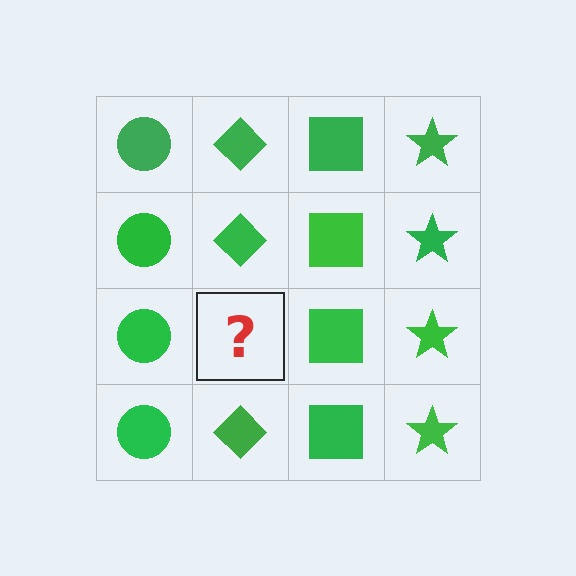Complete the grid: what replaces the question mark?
The question mark should be replaced with a green diamond.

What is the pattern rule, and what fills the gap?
The rule is that each column has a consistent shape. The gap should be filled with a green diamond.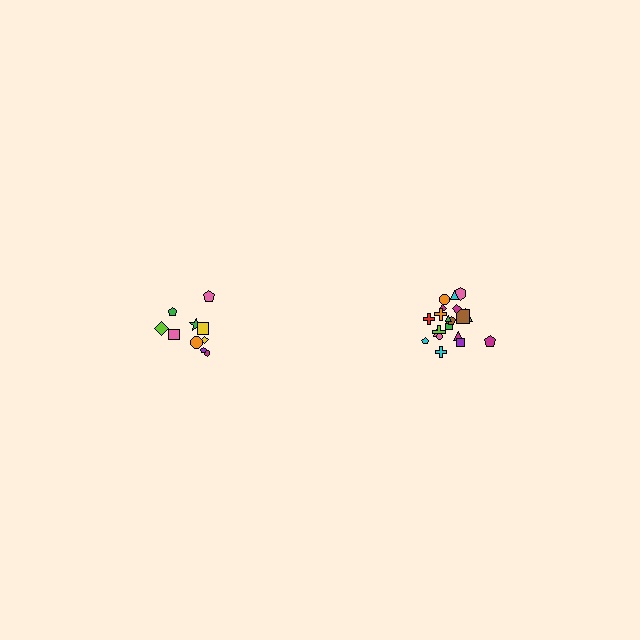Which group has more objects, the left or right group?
The right group.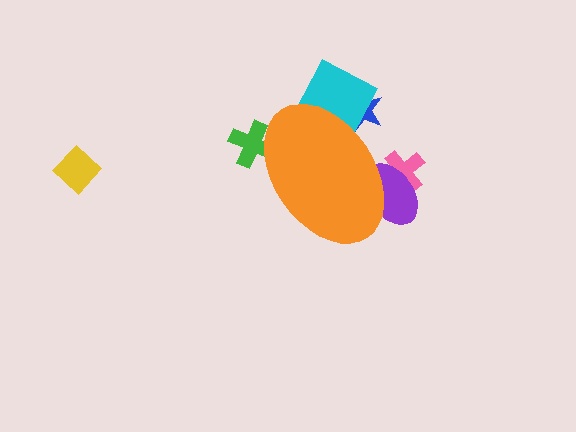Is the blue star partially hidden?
Yes, the blue star is partially hidden behind the orange ellipse.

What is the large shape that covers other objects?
An orange ellipse.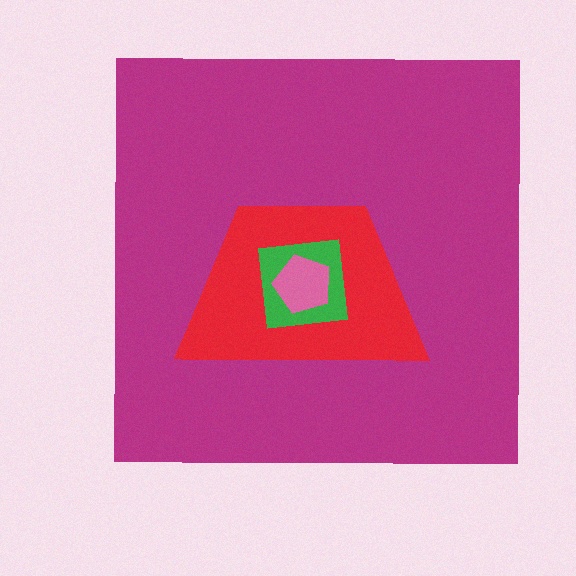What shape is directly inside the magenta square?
The red trapezoid.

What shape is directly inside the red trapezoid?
The green square.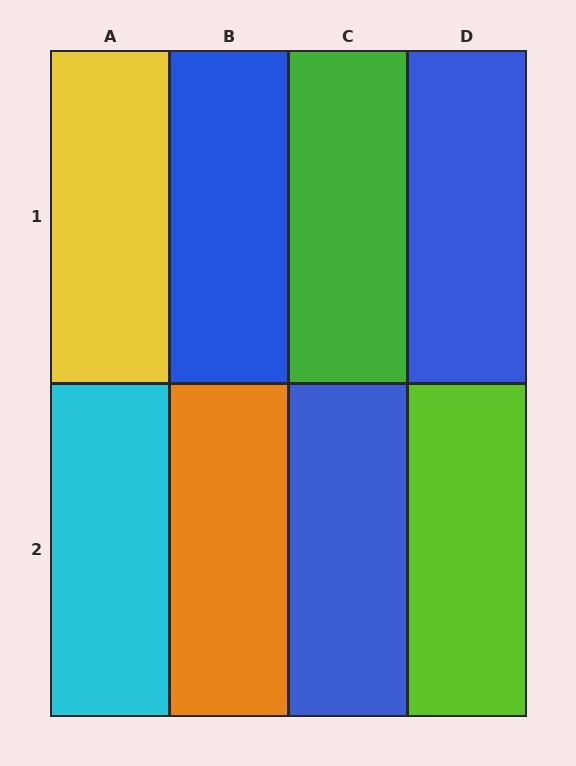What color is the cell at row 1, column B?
Blue.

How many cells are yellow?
1 cell is yellow.